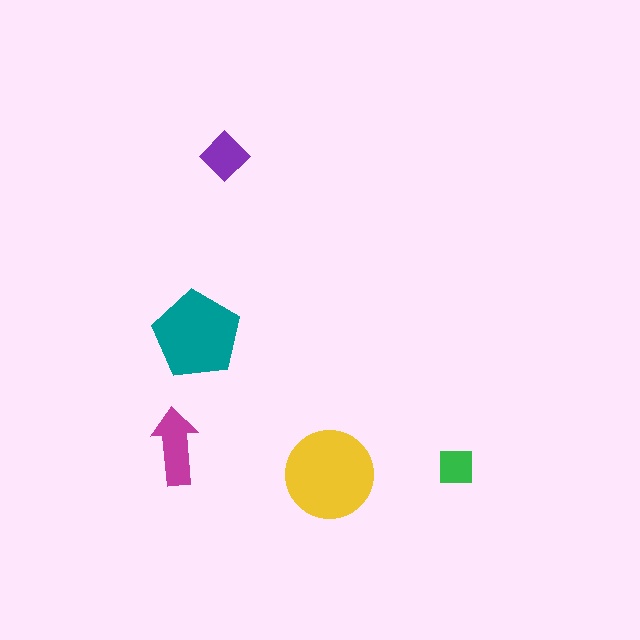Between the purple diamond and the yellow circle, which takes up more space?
The yellow circle.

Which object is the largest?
The yellow circle.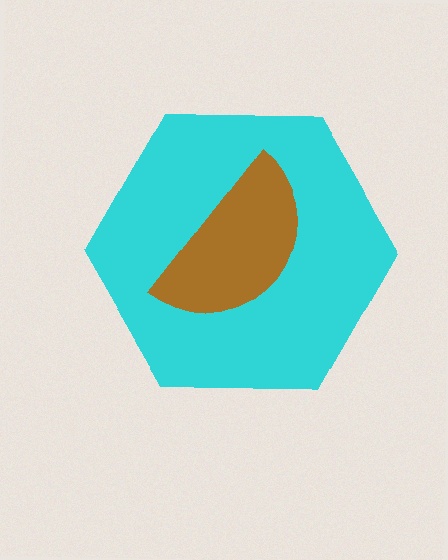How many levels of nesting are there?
2.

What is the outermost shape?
The cyan hexagon.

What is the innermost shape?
The brown semicircle.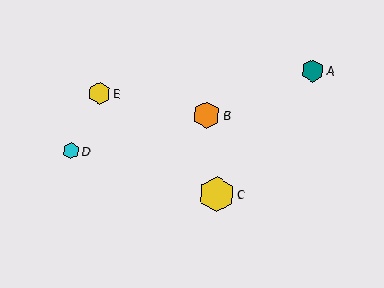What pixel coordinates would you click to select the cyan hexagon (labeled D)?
Click at (71, 151) to select the cyan hexagon D.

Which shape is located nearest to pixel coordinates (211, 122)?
The orange hexagon (labeled B) at (207, 115) is nearest to that location.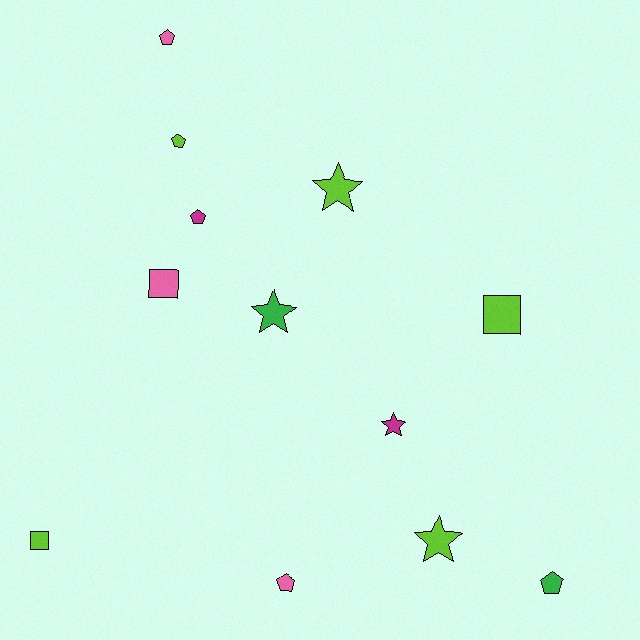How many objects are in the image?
There are 12 objects.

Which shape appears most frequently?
Pentagon, with 5 objects.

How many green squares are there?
There are no green squares.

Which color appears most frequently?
Lime, with 5 objects.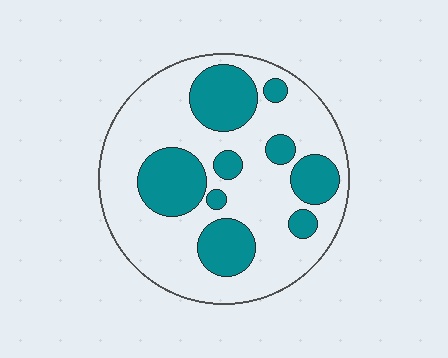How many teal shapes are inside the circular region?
9.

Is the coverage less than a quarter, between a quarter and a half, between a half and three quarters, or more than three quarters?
Between a quarter and a half.